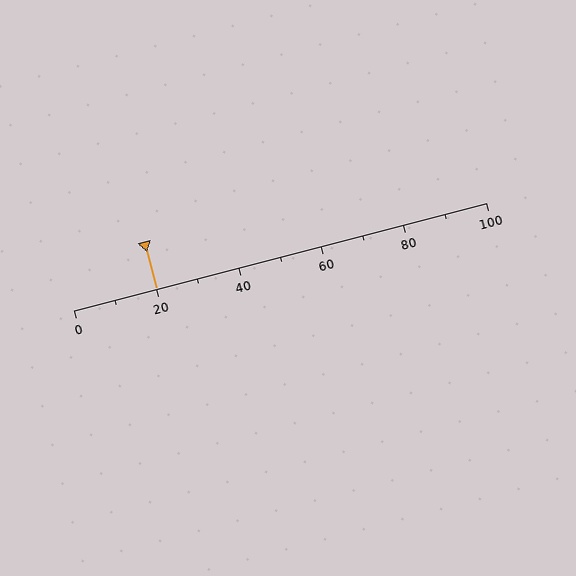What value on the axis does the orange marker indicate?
The marker indicates approximately 20.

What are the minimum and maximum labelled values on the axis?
The axis runs from 0 to 100.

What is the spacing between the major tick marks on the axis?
The major ticks are spaced 20 apart.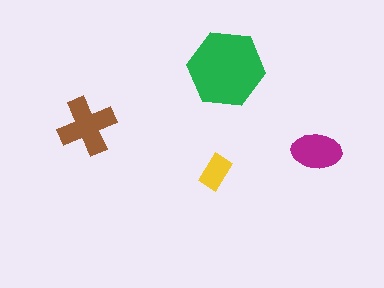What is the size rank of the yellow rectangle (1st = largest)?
4th.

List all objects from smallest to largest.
The yellow rectangle, the magenta ellipse, the brown cross, the green hexagon.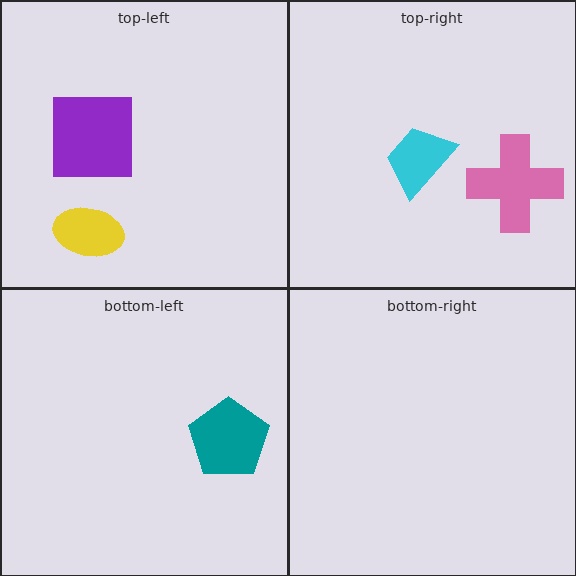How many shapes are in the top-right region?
2.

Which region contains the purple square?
The top-left region.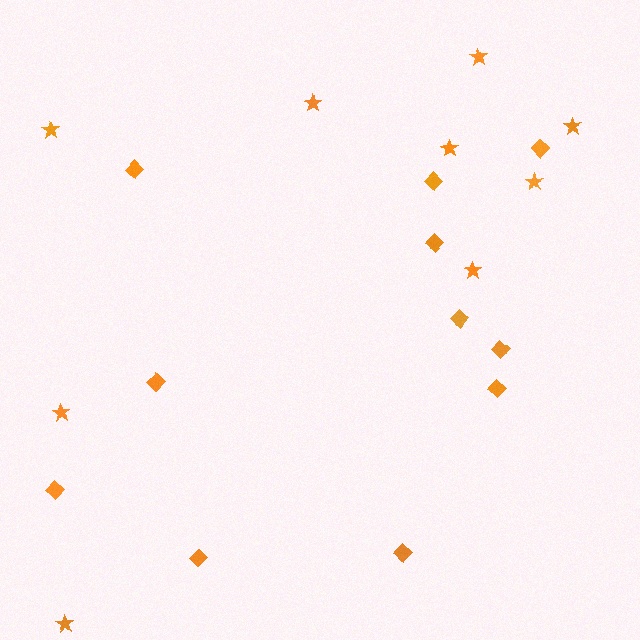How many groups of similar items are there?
There are 2 groups: one group of stars (9) and one group of diamonds (11).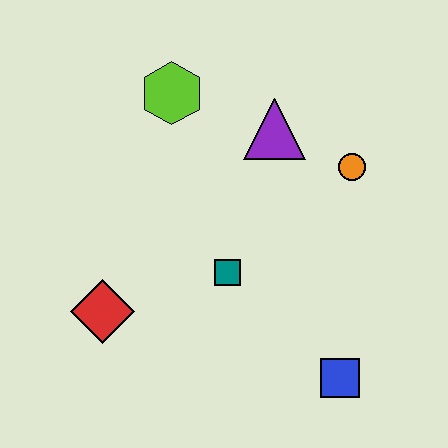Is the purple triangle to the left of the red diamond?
No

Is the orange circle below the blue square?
No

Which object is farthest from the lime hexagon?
The blue square is farthest from the lime hexagon.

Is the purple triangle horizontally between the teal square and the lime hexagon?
No